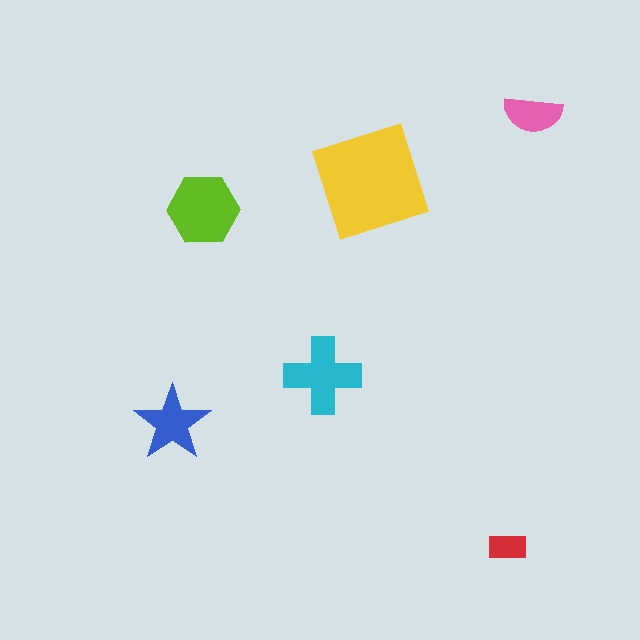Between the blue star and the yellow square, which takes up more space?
The yellow square.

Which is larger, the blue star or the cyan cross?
The cyan cross.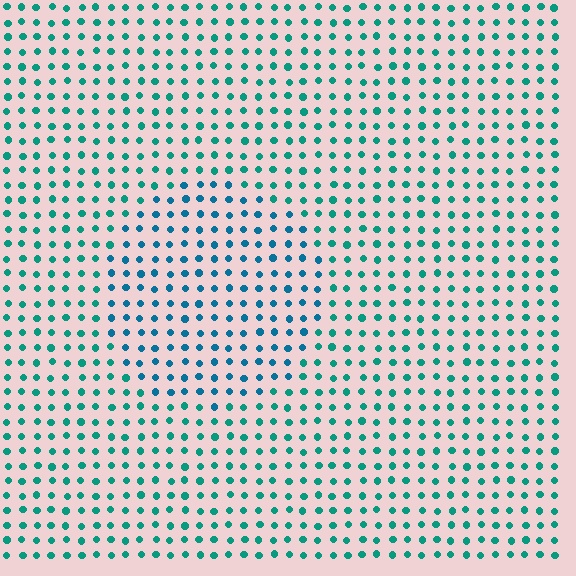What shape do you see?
I see a circle.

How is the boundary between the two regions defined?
The boundary is defined purely by a slight shift in hue (about 27 degrees). Spacing, size, and orientation are identical on both sides.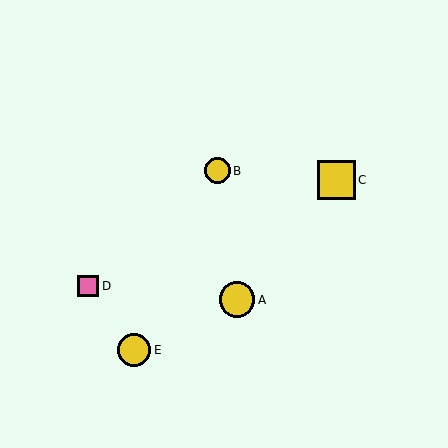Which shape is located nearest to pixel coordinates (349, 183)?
The yellow square (labeled C) at (336, 180) is nearest to that location.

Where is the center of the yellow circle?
The center of the yellow circle is at (217, 171).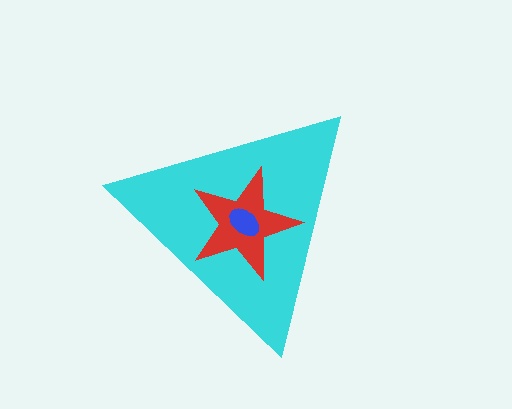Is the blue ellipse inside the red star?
Yes.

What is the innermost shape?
The blue ellipse.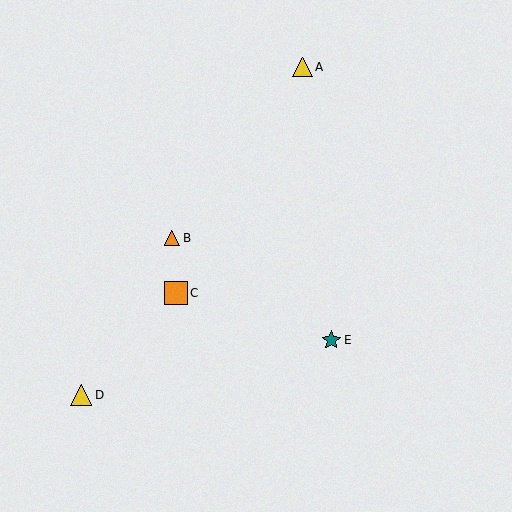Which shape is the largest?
The orange square (labeled C) is the largest.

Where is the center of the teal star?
The center of the teal star is at (331, 340).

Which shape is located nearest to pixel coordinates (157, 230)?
The orange triangle (labeled B) at (172, 238) is nearest to that location.